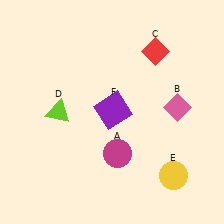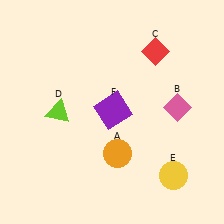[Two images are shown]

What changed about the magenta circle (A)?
In Image 1, A is magenta. In Image 2, it changed to orange.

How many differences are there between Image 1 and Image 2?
There is 1 difference between the two images.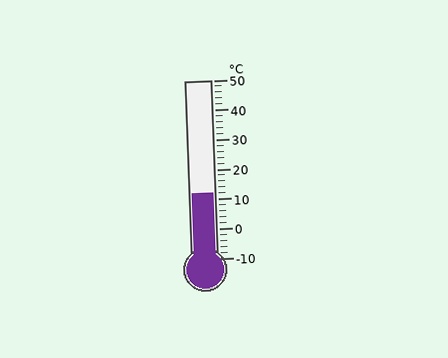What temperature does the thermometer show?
The thermometer shows approximately 12°C.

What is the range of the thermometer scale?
The thermometer scale ranges from -10°C to 50°C.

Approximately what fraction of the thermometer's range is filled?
The thermometer is filled to approximately 35% of its range.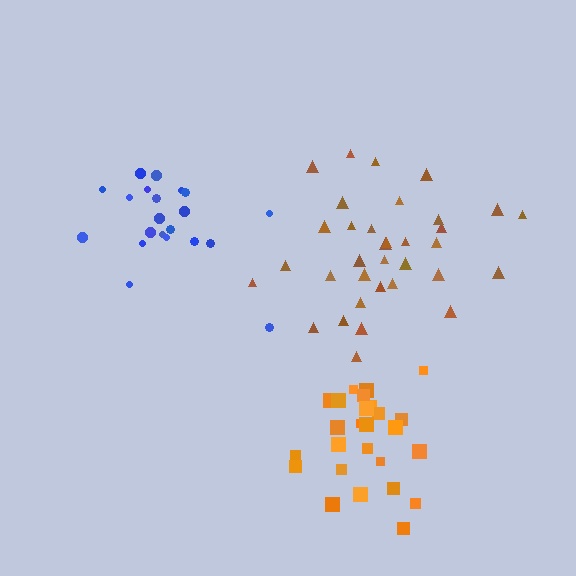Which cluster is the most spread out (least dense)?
Blue.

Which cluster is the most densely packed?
Orange.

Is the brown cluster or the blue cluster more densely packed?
Brown.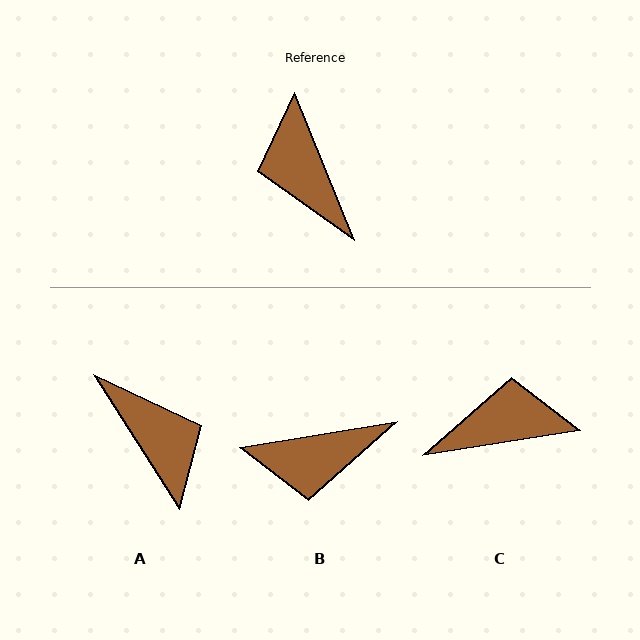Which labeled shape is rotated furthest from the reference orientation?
A, about 170 degrees away.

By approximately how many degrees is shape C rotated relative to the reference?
Approximately 103 degrees clockwise.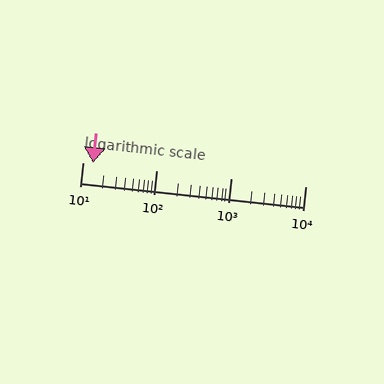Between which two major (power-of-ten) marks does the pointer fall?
The pointer is between 10 and 100.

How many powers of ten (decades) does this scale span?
The scale spans 3 decades, from 10 to 10000.